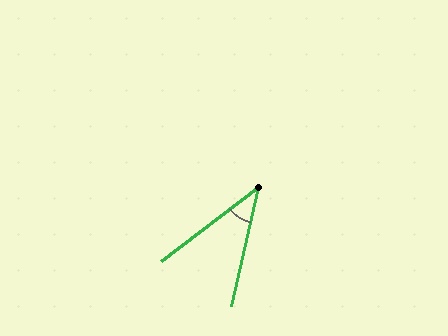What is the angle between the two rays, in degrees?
Approximately 40 degrees.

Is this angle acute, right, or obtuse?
It is acute.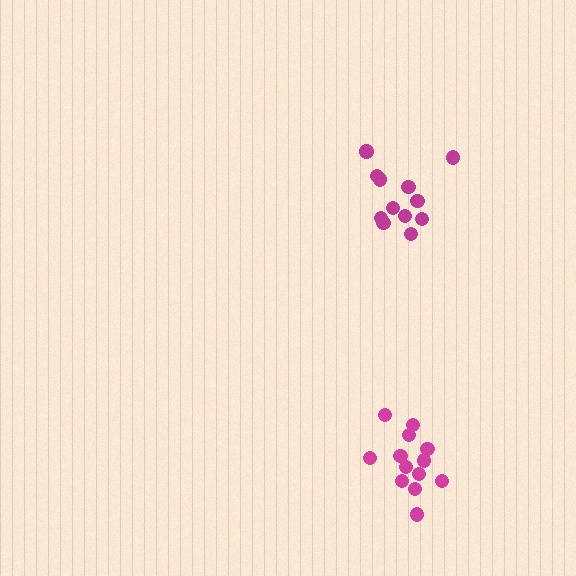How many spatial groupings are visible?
There are 2 spatial groupings.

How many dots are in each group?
Group 1: 12 dots, Group 2: 13 dots (25 total).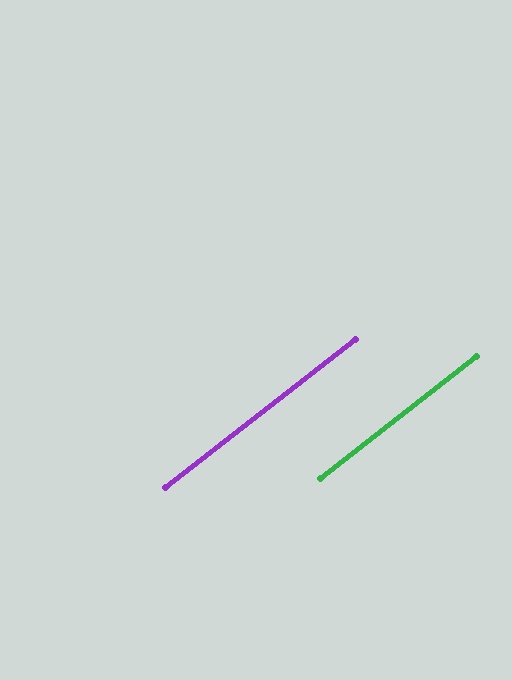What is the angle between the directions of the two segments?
Approximately 0 degrees.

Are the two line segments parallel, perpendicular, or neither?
Parallel — their directions differ by only 0.3°.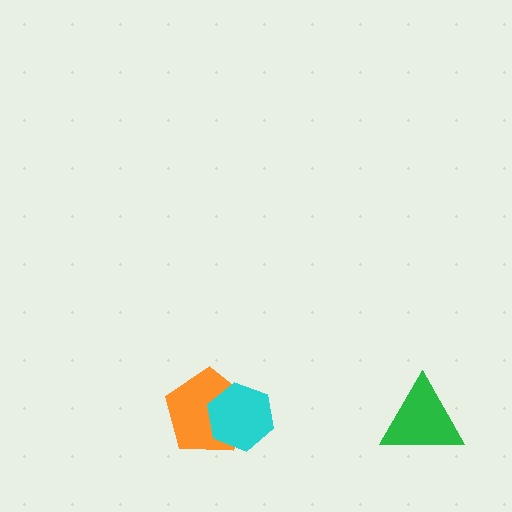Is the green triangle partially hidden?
No, no other shape covers it.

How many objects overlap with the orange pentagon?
1 object overlaps with the orange pentagon.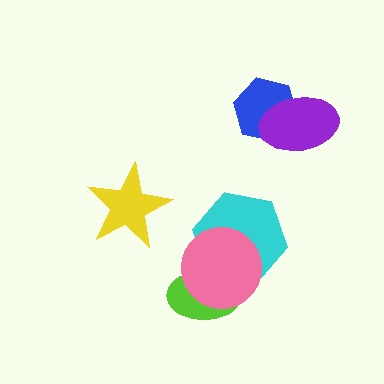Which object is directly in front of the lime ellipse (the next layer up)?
The cyan hexagon is directly in front of the lime ellipse.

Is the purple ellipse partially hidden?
No, no other shape covers it.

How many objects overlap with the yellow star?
0 objects overlap with the yellow star.